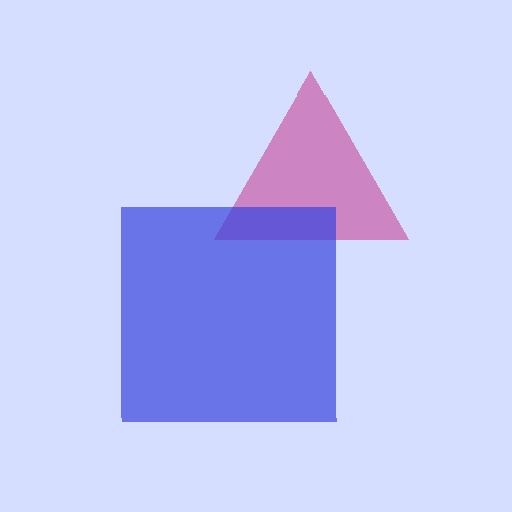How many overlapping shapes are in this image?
There are 2 overlapping shapes in the image.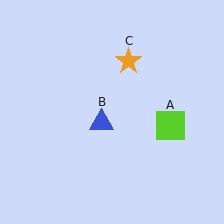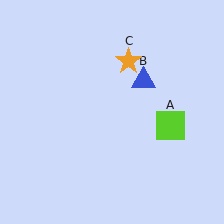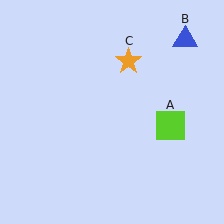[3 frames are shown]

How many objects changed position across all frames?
1 object changed position: blue triangle (object B).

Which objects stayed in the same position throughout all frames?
Lime square (object A) and orange star (object C) remained stationary.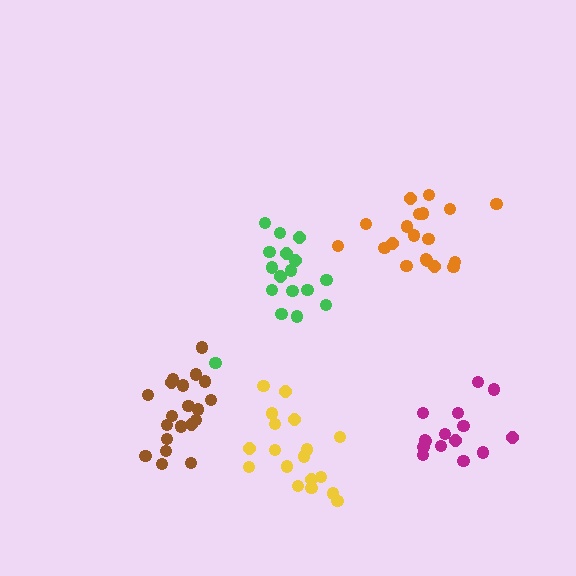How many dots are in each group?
Group 1: 18 dots, Group 2: 17 dots, Group 3: 20 dots, Group 4: 19 dots, Group 5: 15 dots (89 total).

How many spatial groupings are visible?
There are 5 spatial groupings.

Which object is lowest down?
The yellow cluster is bottommost.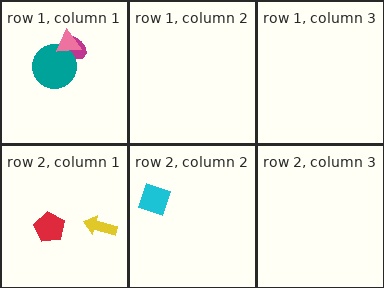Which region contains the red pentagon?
The row 2, column 1 region.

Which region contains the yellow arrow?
The row 2, column 1 region.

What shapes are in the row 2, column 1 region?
The red pentagon, the yellow arrow.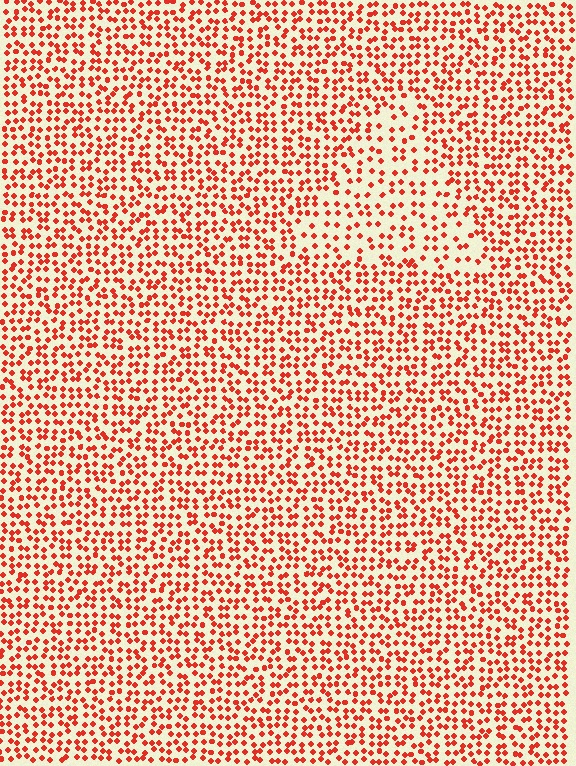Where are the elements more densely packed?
The elements are more densely packed outside the triangle boundary.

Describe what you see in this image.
The image contains small red elements arranged at two different densities. A triangle-shaped region is visible where the elements are less densely packed than the surrounding area.